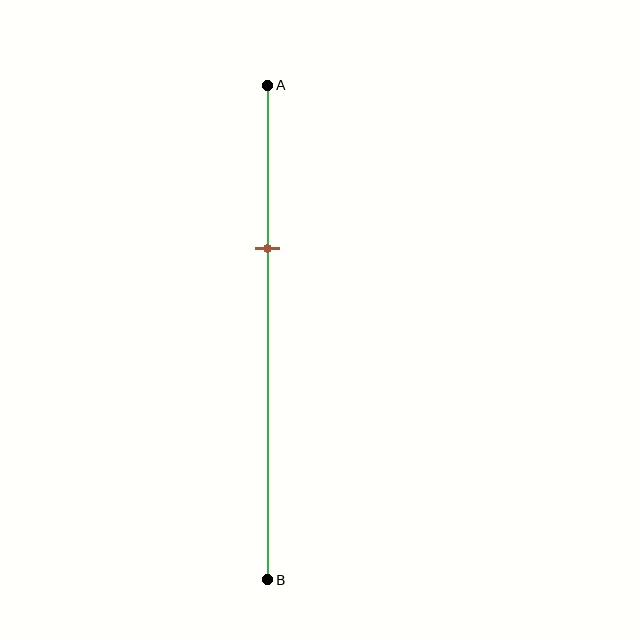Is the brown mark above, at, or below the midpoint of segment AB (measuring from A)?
The brown mark is above the midpoint of segment AB.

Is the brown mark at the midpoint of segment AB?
No, the mark is at about 35% from A, not at the 50% midpoint.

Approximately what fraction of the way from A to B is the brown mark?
The brown mark is approximately 35% of the way from A to B.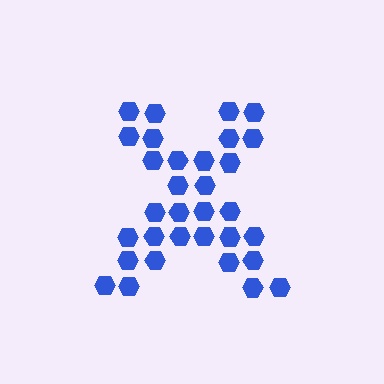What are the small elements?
The small elements are hexagons.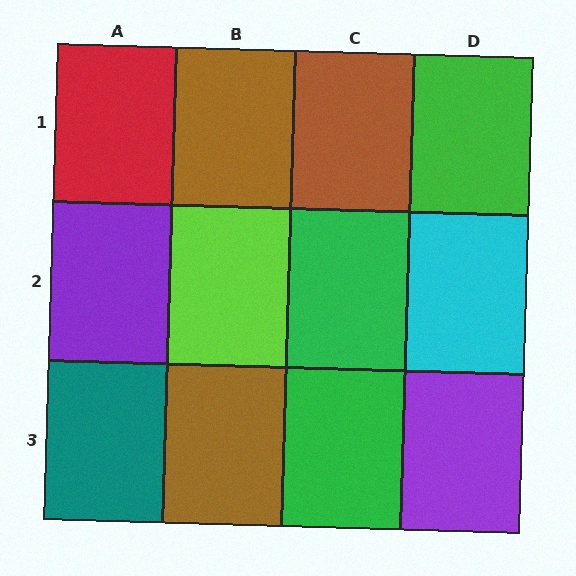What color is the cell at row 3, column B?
Brown.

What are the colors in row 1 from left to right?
Red, brown, brown, green.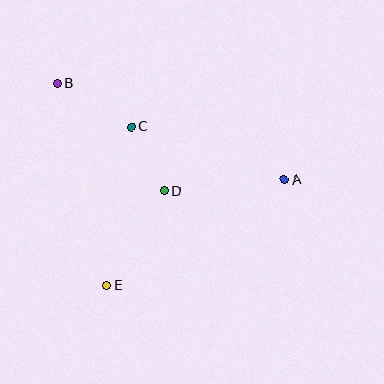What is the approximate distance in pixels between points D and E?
The distance between D and E is approximately 111 pixels.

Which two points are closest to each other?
Points C and D are closest to each other.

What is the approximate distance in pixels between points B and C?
The distance between B and C is approximately 86 pixels.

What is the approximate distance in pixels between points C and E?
The distance between C and E is approximately 161 pixels.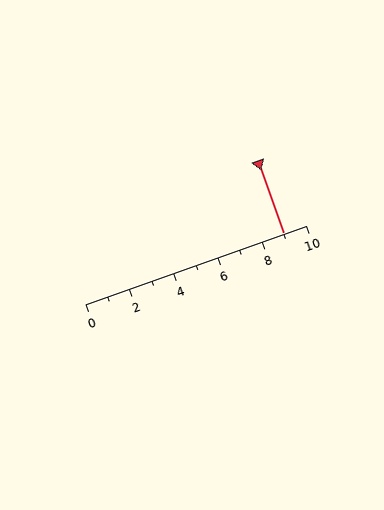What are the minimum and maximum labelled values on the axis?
The axis runs from 0 to 10.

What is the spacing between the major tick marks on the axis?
The major ticks are spaced 2 apart.